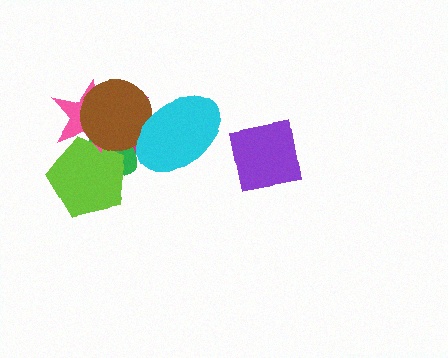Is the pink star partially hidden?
Yes, it is partially covered by another shape.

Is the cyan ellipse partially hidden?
No, no other shape covers it.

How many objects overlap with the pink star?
4 objects overlap with the pink star.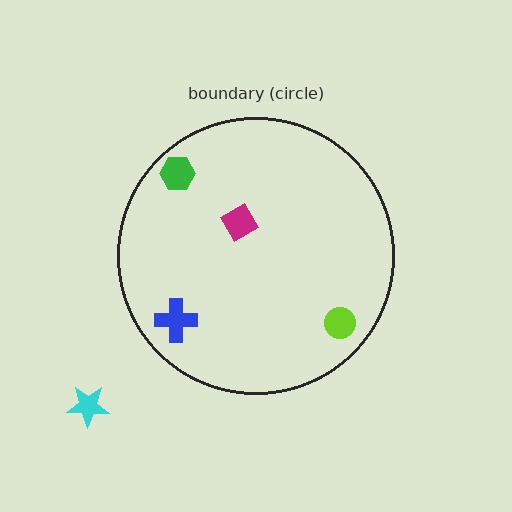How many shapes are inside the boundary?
4 inside, 1 outside.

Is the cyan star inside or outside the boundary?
Outside.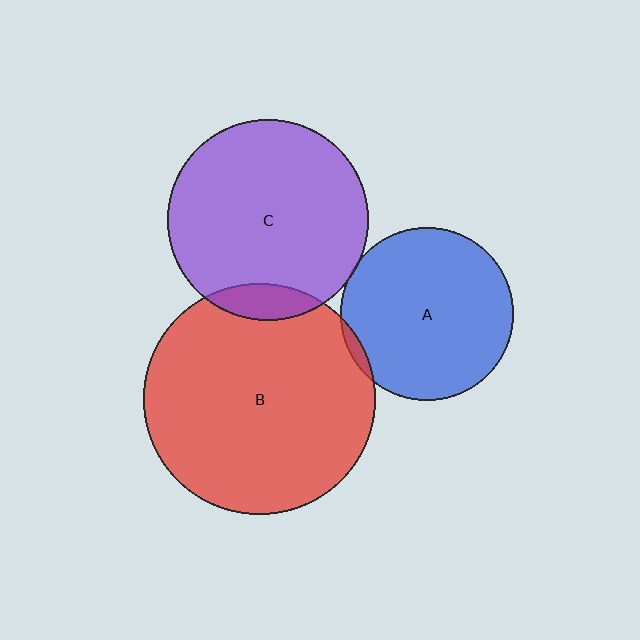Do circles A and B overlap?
Yes.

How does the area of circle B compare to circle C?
Approximately 1.3 times.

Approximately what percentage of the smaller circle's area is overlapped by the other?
Approximately 5%.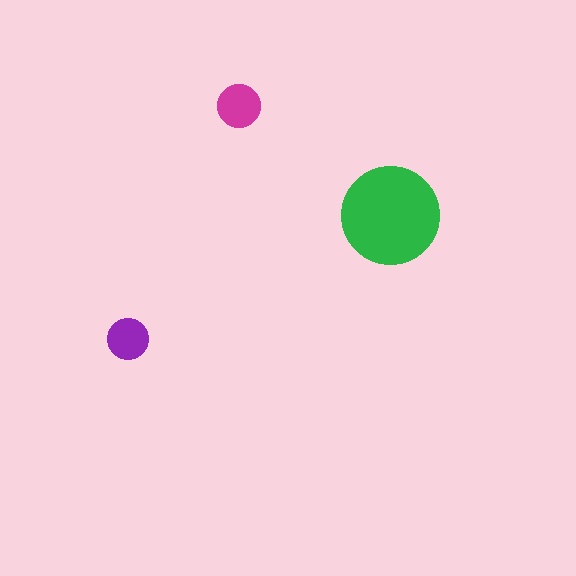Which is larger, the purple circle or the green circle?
The green one.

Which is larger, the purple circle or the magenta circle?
The magenta one.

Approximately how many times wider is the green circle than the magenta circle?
About 2.5 times wider.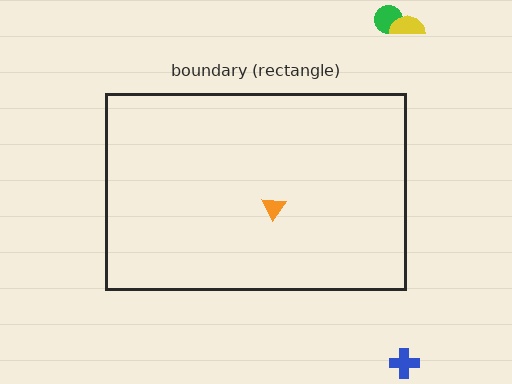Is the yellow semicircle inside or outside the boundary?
Outside.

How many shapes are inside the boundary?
1 inside, 3 outside.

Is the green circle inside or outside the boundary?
Outside.